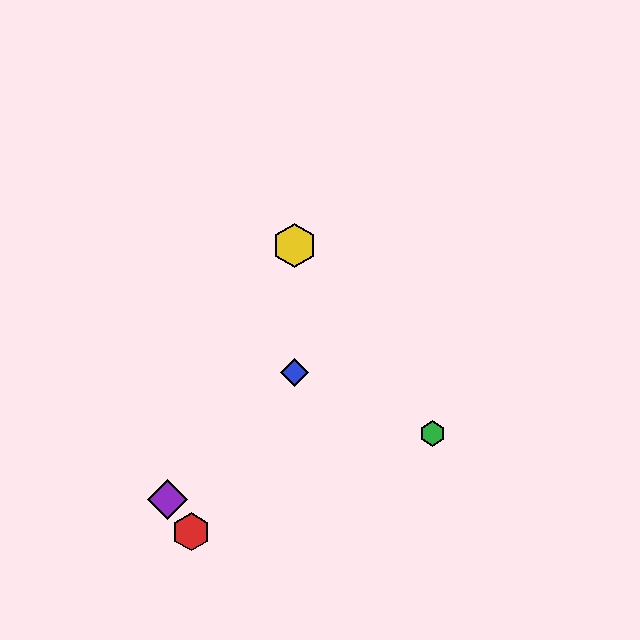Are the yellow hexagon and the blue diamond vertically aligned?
Yes, both are at x≈295.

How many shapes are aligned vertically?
2 shapes (the blue diamond, the yellow hexagon) are aligned vertically.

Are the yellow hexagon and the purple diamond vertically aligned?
No, the yellow hexagon is at x≈295 and the purple diamond is at x≈168.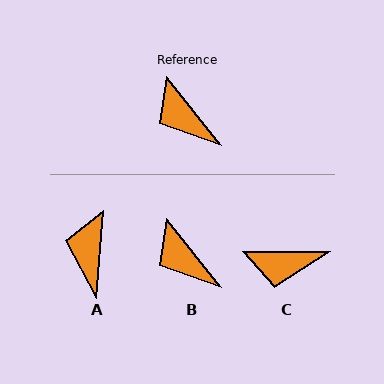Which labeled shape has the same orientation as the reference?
B.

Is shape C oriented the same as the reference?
No, it is off by about 52 degrees.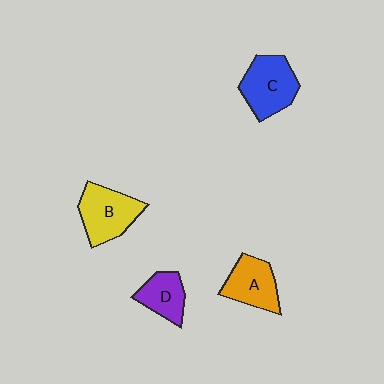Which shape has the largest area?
Shape B (yellow).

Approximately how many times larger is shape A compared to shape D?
Approximately 1.2 times.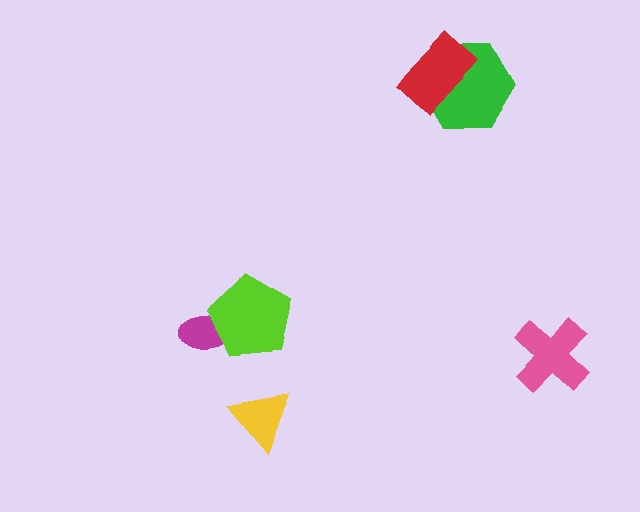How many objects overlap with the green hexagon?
1 object overlaps with the green hexagon.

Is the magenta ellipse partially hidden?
Yes, it is partially covered by another shape.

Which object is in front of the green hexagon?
The red rectangle is in front of the green hexagon.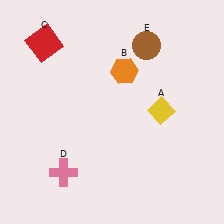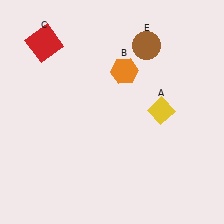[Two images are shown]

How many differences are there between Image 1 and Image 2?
There is 1 difference between the two images.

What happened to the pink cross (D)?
The pink cross (D) was removed in Image 2. It was in the bottom-left area of Image 1.